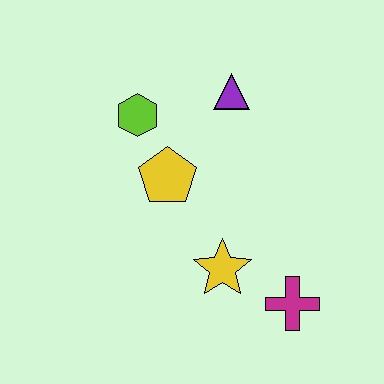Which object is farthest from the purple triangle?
The magenta cross is farthest from the purple triangle.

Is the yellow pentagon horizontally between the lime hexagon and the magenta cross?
Yes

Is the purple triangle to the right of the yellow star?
Yes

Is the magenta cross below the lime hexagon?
Yes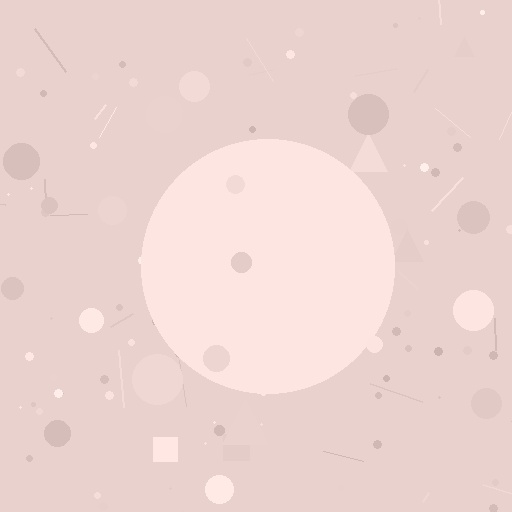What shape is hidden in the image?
A circle is hidden in the image.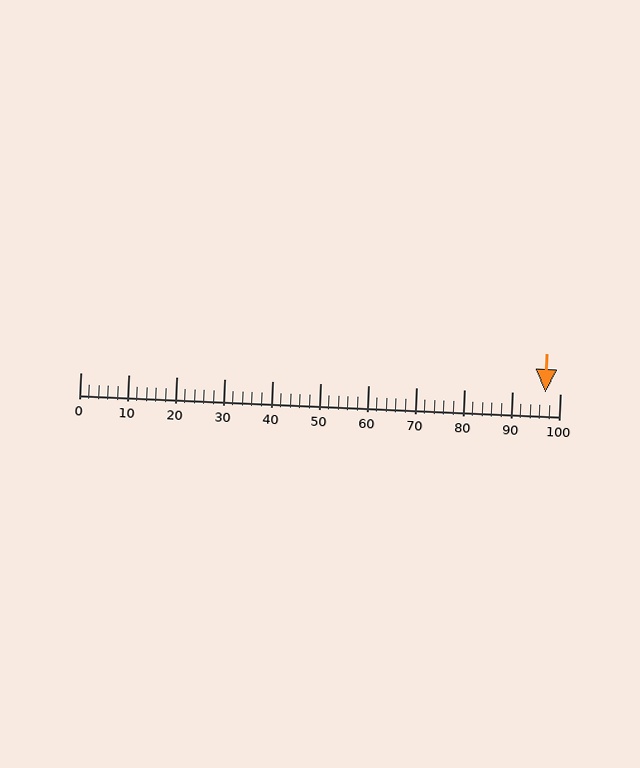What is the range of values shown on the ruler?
The ruler shows values from 0 to 100.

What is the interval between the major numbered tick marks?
The major tick marks are spaced 10 units apart.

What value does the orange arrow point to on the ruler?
The orange arrow points to approximately 97.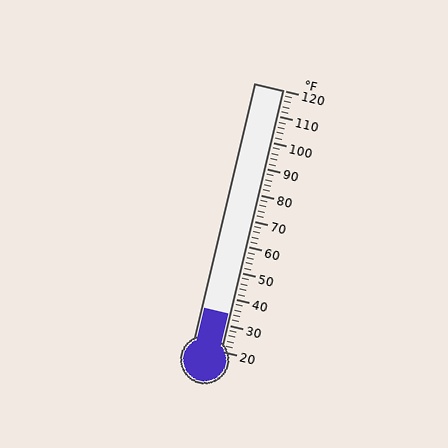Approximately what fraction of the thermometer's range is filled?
The thermometer is filled to approximately 15% of its range.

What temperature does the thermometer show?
The thermometer shows approximately 34°F.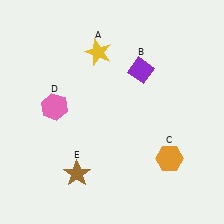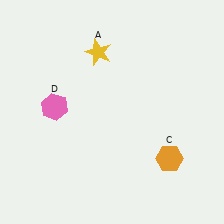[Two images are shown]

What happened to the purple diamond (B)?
The purple diamond (B) was removed in Image 2. It was in the top-right area of Image 1.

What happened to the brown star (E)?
The brown star (E) was removed in Image 2. It was in the bottom-left area of Image 1.